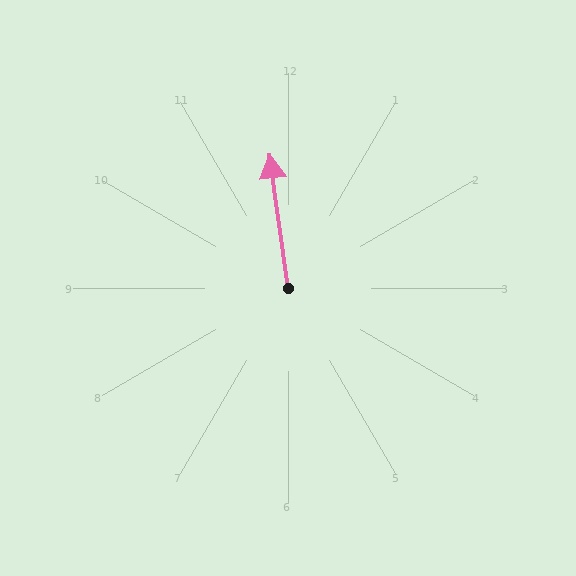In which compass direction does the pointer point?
North.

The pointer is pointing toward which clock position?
Roughly 12 o'clock.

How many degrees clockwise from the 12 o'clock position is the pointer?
Approximately 352 degrees.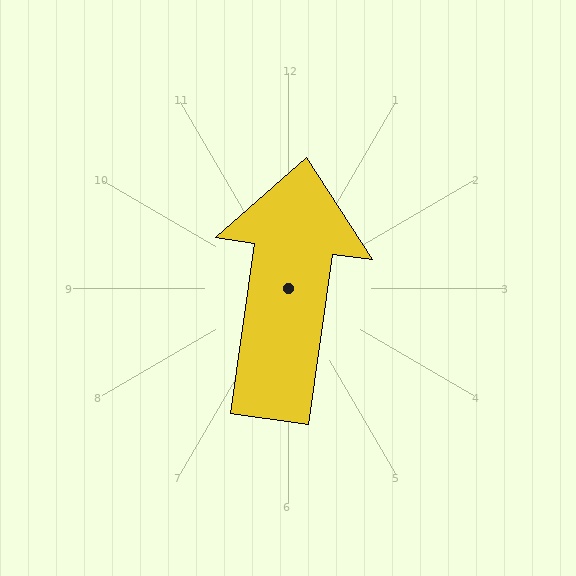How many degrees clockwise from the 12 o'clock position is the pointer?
Approximately 8 degrees.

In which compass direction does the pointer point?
North.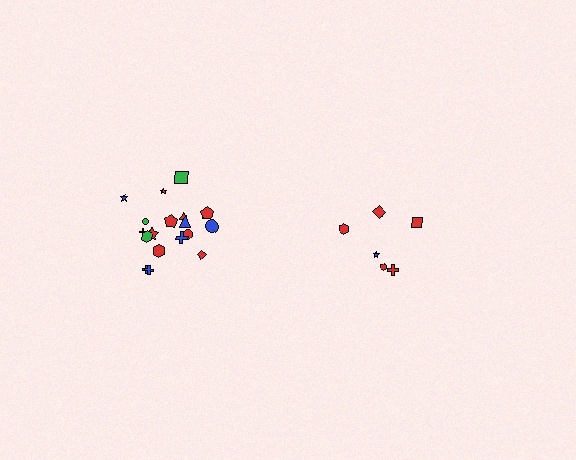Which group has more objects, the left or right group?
The left group.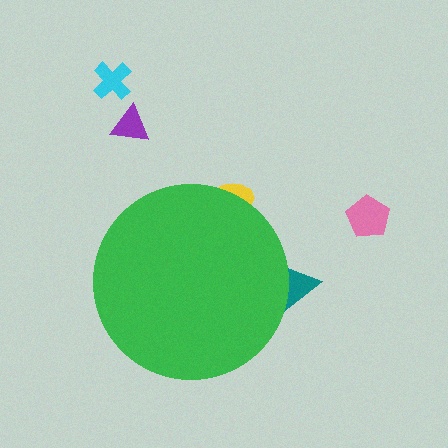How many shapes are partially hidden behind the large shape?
2 shapes are partially hidden.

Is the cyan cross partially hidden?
No, the cyan cross is fully visible.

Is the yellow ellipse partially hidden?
Yes, the yellow ellipse is partially hidden behind the green circle.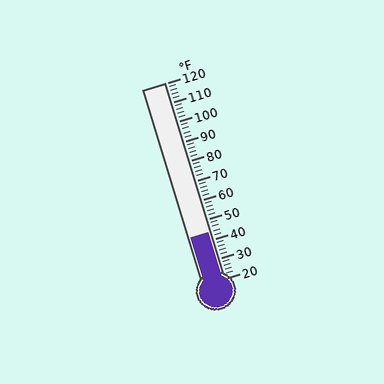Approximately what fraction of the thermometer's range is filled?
The thermometer is filled to approximately 25% of its range.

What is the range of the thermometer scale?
The thermometer scale ranges from 20°F to 120°F.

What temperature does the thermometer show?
The thermometer shows approximately 44°F.